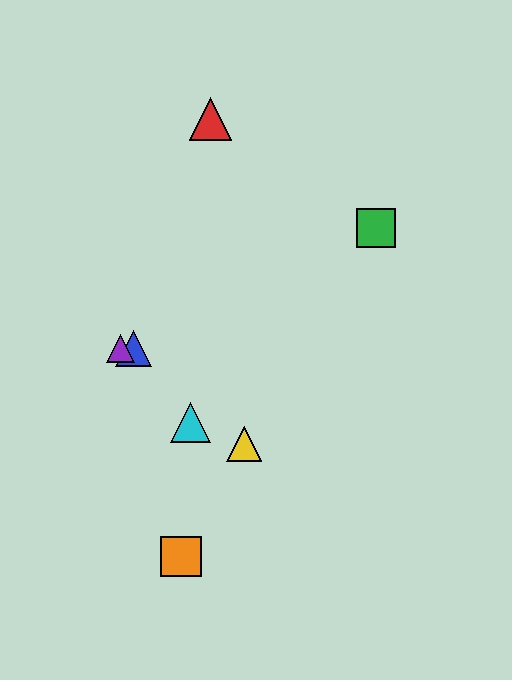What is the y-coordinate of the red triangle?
The red triangle is at y≈119.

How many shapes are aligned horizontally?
2 shapes (the blue triangle, the purple triangle) are aligned horizontally.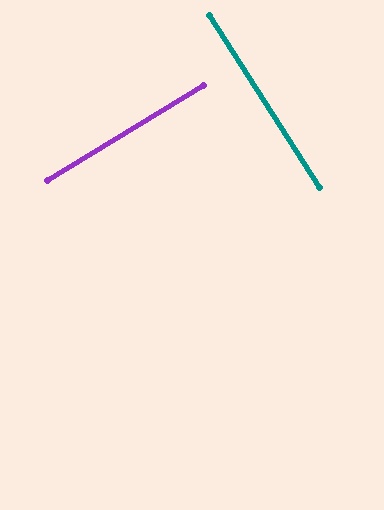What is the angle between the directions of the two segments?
Approximately 89 degrees.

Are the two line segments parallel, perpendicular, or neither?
Perpendicular — they meet at approximately 89°.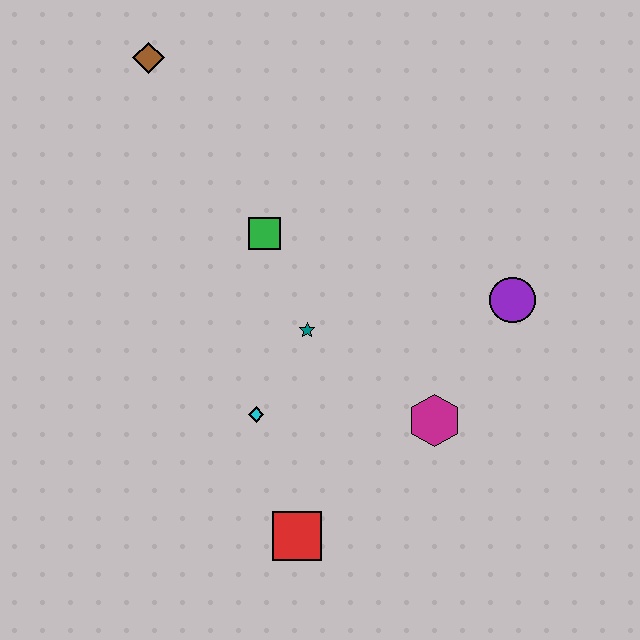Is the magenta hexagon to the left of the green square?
No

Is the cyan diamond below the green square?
Yes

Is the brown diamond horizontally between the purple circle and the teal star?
No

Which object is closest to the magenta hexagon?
The purple circle is closest to the magenta hexagon.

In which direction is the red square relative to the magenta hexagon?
The red square is to the left of the magenta hexagon.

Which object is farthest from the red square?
The brown diamond is farthest from the red square.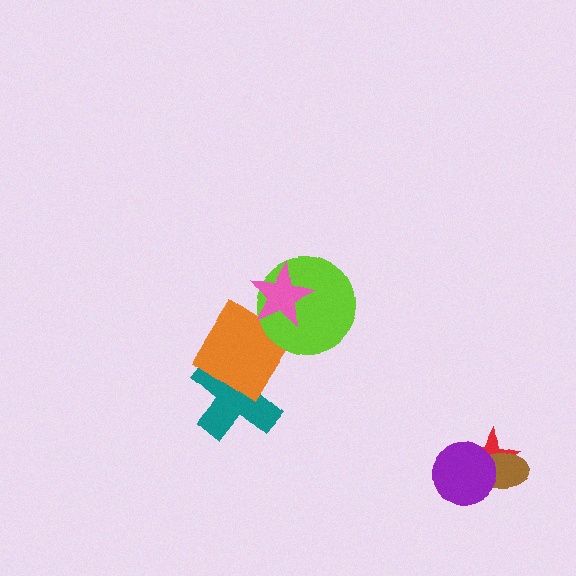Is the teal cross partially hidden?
Yes, it is partially covered by another shape.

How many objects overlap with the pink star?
1 object overlaps with the pink star.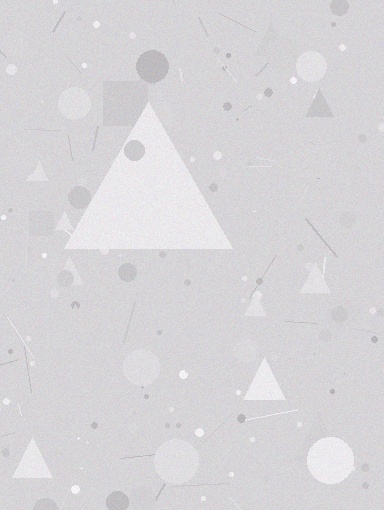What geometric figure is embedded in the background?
A triangle is embedded in the background.